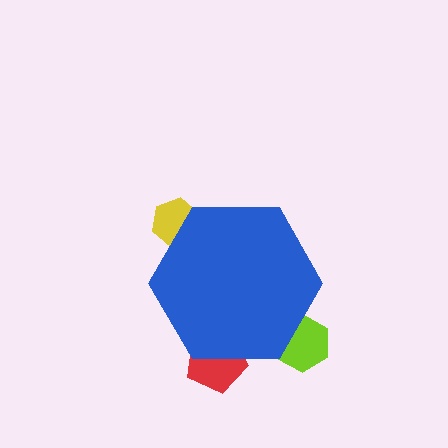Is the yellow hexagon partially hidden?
Yes, the yellow hexagon is partially hidden behind the blue hexagon.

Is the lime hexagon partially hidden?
Yes, the lime hexagon is partially hidden behind the blue hexagon.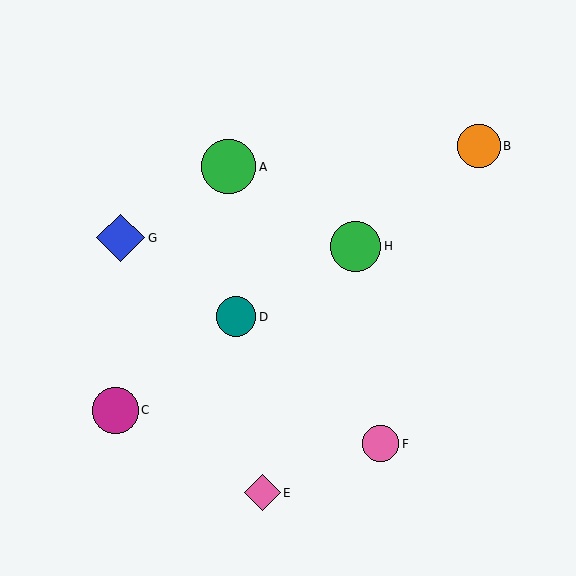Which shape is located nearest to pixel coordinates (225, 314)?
The teal circle (labeled D) at (236, 317) is nearest to that location.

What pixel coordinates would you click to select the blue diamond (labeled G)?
Click at (121, 238) to select the blue diamond G.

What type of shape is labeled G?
Shape G is a blue diamond.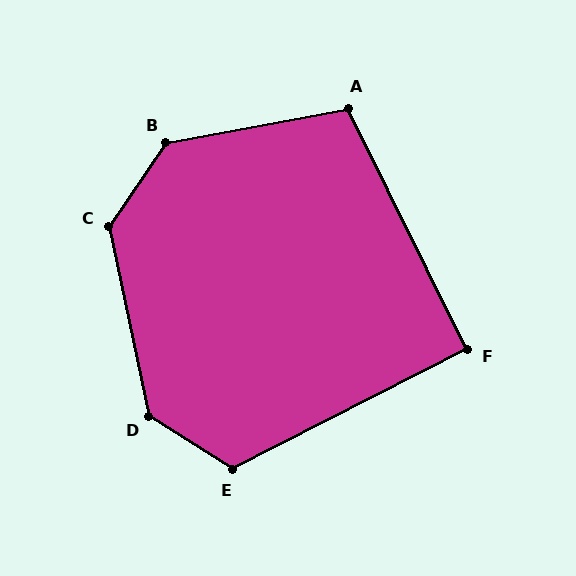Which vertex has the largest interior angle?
B, at approximately 135 degrees.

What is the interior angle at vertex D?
Approximately 134 degrees (obtuse).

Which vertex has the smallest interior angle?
F, at approximately 91 degrees.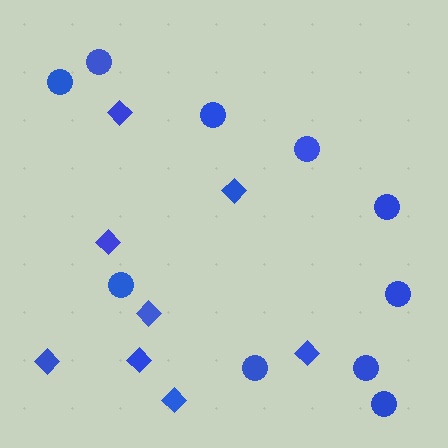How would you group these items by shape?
There are 2 groups: one group of diamonds (8) and one group of circles (10).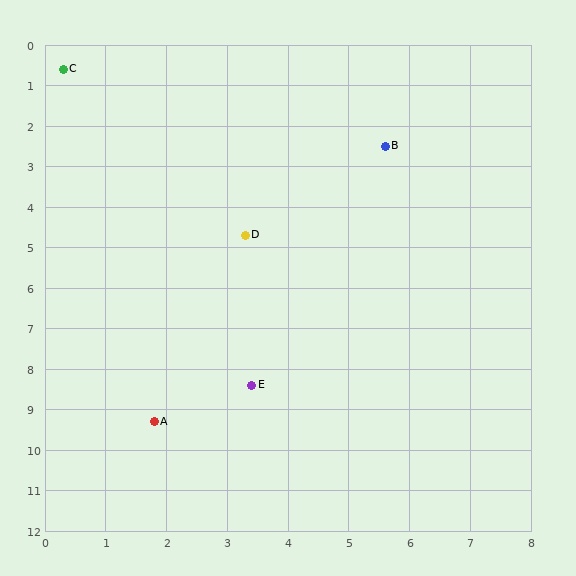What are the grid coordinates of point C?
Point C is at approximately (0.3, 0.6).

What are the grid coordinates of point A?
Point A is at approximately (1.8, 9.3).